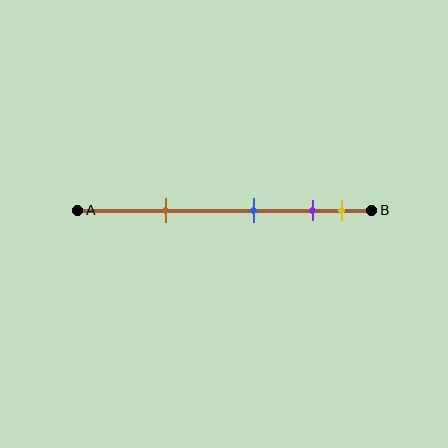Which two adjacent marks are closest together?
The purple and yellow marks are the closest adjacent pair.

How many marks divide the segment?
There are 4 marks dividing the segment.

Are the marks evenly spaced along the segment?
No, the marks are not evenly spaced.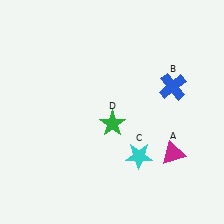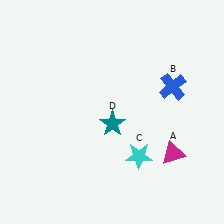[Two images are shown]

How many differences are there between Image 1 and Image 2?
There is 1 difference between the two images.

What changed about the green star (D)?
In Image 1, D is green. In Image 2, it changed to teal.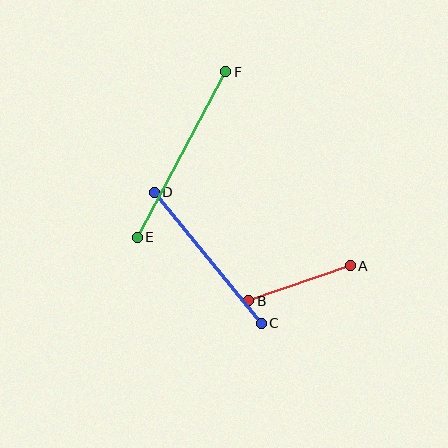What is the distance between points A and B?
The distance is approximately 107 pixels.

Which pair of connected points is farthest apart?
Points E and F are farthest apart.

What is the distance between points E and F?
The distance is approximately 188 pixels.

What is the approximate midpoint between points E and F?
The midpoint is at approximately (182, 155) pixels.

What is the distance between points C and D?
The distance is approximately 169 pixels.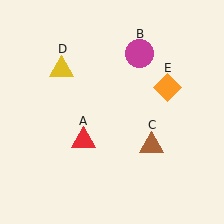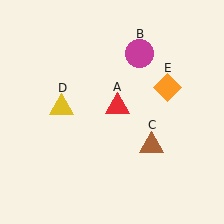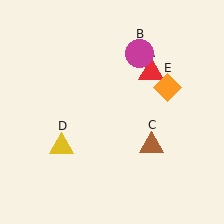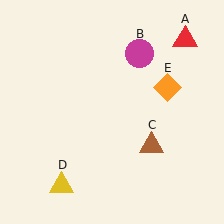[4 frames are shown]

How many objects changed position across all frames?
2 objects changed position: red triangle (object A), yellow triangle (object D).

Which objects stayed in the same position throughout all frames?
Magenta circle (object B) and brown triangle (object C) and orange diamond (object E) remained stationary.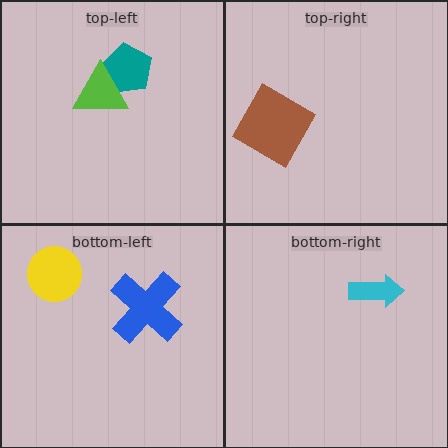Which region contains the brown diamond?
The top-right region.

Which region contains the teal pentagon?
The top-left region.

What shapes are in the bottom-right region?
The cyan arrow.